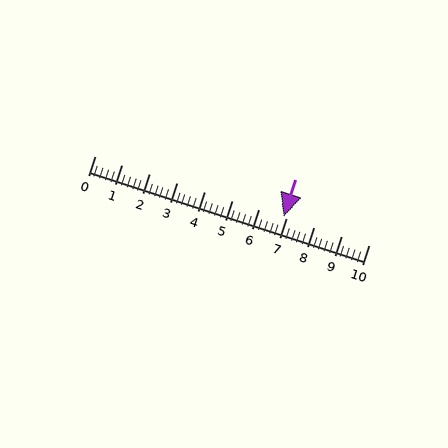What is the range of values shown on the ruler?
The ruler shows values from 0 to 10.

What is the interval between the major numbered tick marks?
The major tick marks are spaced 1 units apart.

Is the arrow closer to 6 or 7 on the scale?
The arrow is closer to 7.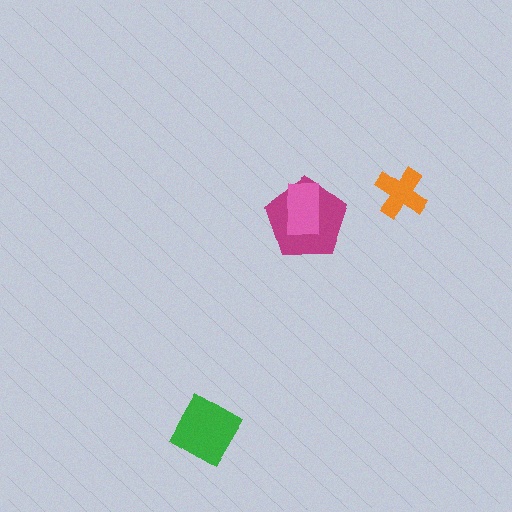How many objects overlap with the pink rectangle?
1 object overlaps with the pink rectangle.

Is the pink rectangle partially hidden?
No, no other shape covers it.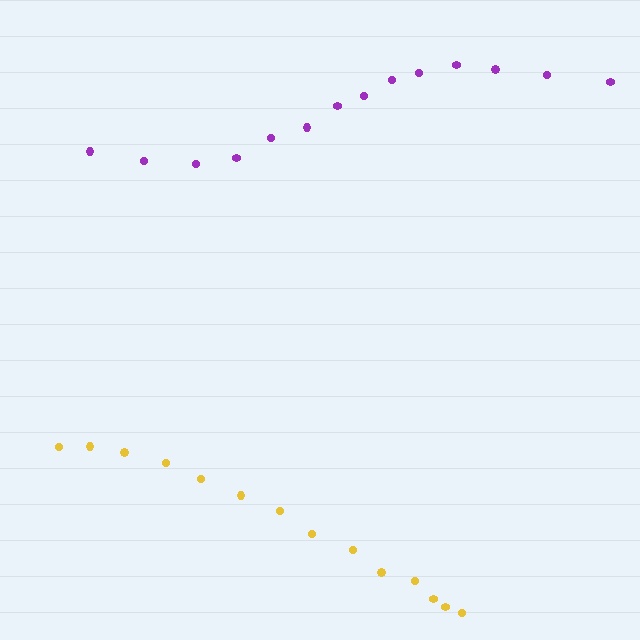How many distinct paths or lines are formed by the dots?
There are 2 distinct paths.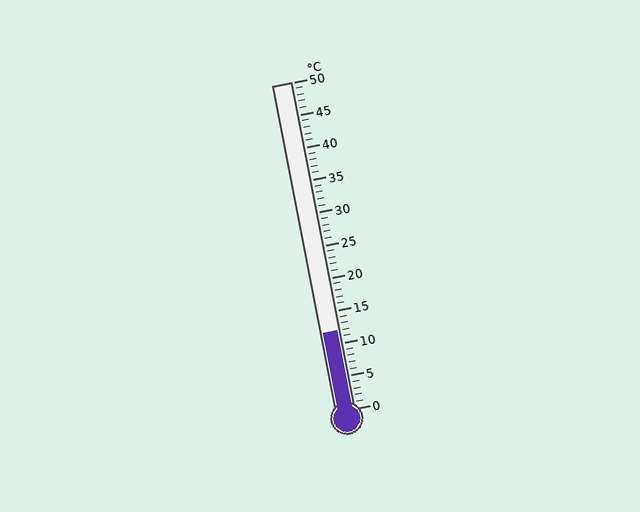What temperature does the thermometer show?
The thermometer shows approximately 12°C.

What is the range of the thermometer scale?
The thermometer scale ranges from 0°C to 50°C.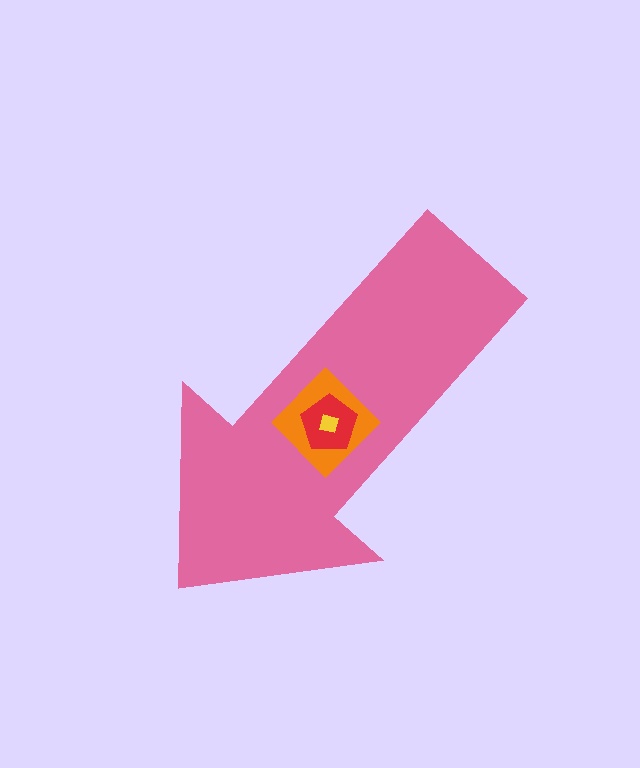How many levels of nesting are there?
4.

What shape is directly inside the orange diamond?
The red pentagon.